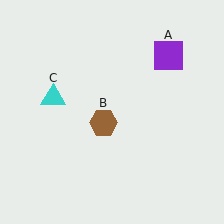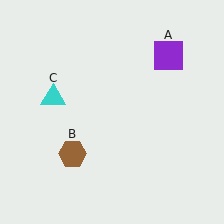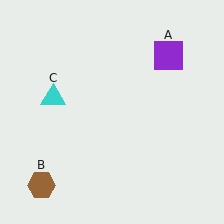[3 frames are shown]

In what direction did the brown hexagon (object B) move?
The brown hexagon (object B) moved down and to the left.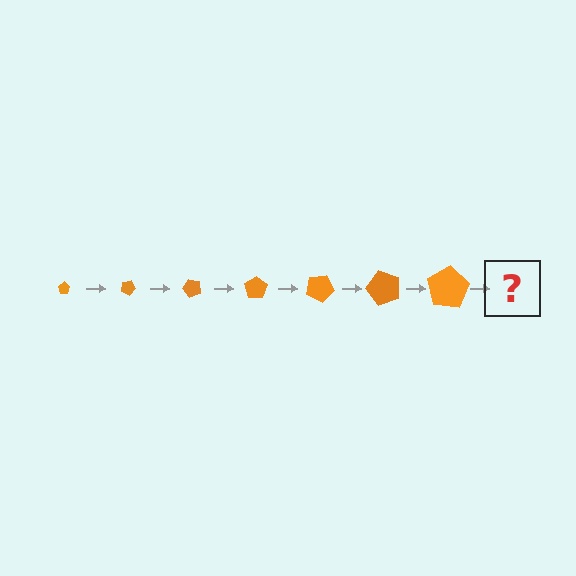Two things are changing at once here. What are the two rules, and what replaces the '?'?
The two rules are that the pentagon grows larger each step and it rotates 25 degrees each step. The '?' should be a pentagon, larger than the previous one and rotated 175 degrees from the start.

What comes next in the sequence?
The next element should be a pentagon, larger than the previous one and rotated 175 degrees from the start.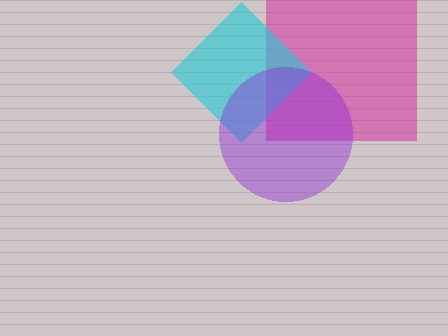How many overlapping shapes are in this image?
There are 3 overlapping shapes in the image.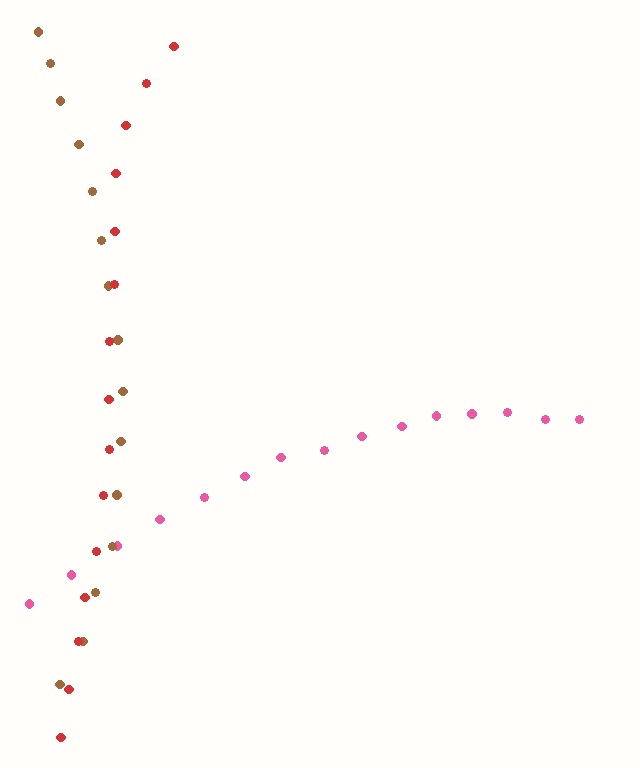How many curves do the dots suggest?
There are 3 distinct paths.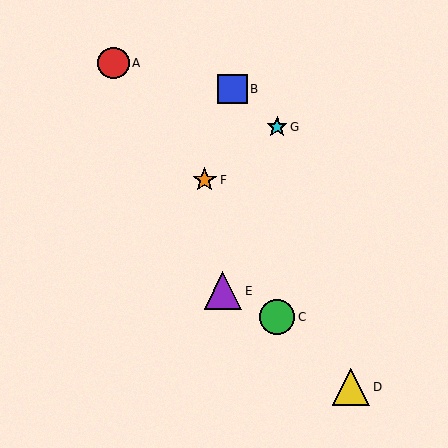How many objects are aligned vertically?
2 objects (C, G) are aligned vertically.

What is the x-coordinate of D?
Object D is at x≈351.